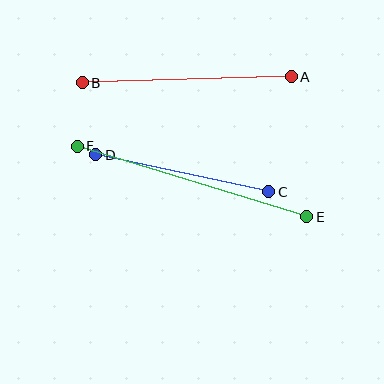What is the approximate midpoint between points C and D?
The midpoint is at approximately (182, 173) pixels.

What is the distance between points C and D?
The distance is approximately 177 pixels.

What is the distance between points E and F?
The distance is approximately 240 pixels.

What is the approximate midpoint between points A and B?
The midpoint is at approximately (187, 80) pixels.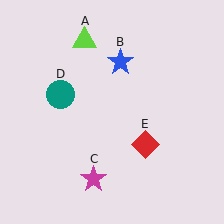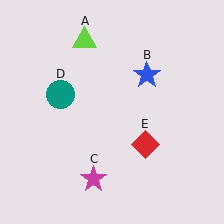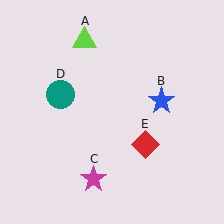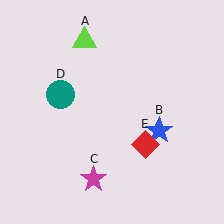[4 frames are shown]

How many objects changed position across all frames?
1 object changed position: blue star (object B).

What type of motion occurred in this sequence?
The blue star (object B) rotated clockwise around the center of the scene.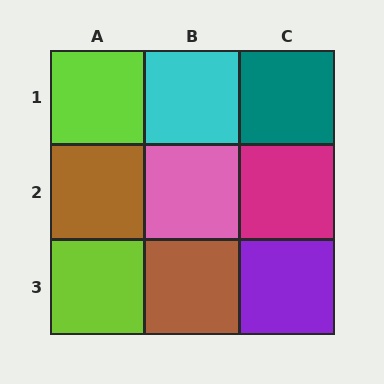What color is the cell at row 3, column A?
Lime.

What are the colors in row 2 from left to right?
Brown, pink, magenta.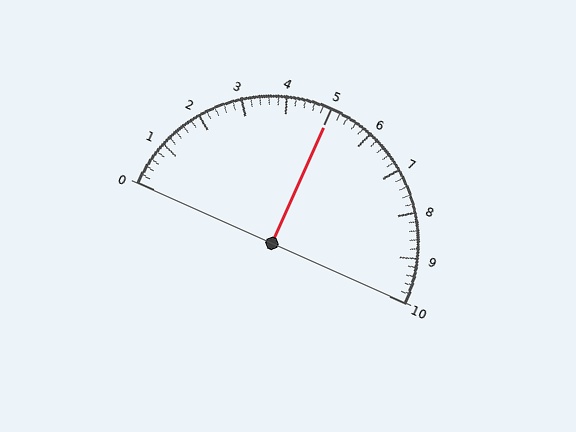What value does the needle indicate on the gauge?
The needle indicates approximately 5.0.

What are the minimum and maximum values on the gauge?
The gauge ranges from 0 to 10.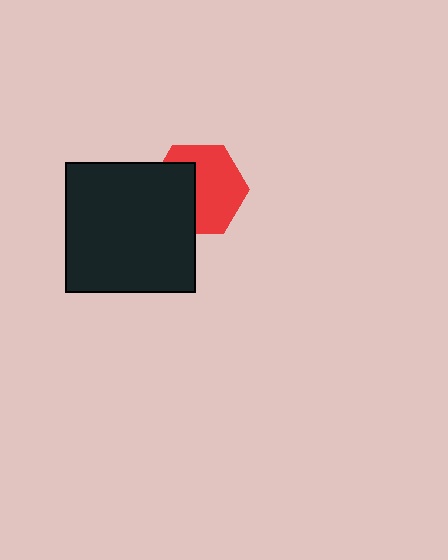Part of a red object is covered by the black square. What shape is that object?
It is a hexagon.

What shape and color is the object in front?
The object in front is a black square.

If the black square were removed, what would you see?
You would see the complete red hexagon.